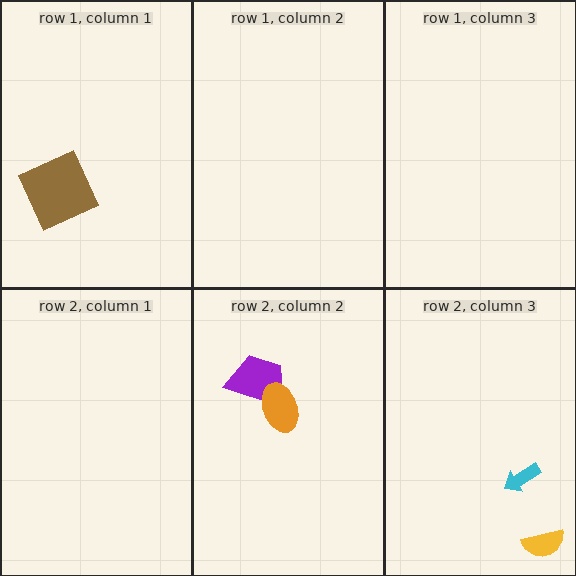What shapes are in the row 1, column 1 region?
The brown square.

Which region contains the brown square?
The row 1, column 1 region.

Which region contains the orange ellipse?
The row 2, column 2 region.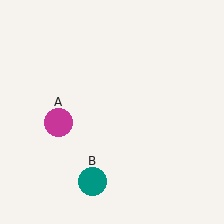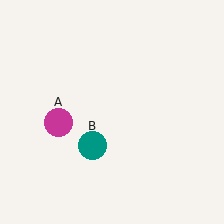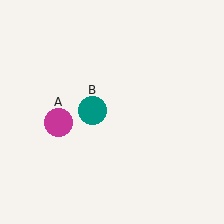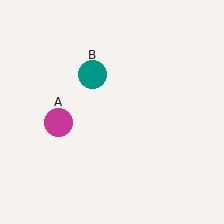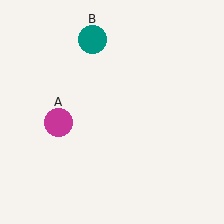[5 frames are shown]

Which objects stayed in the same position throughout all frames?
Magenta circle (object A) remained stationary.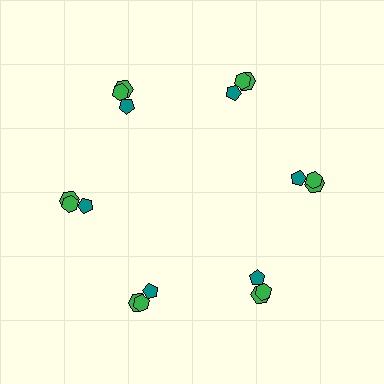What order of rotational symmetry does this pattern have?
This pattern has 6-fold rotational symmetry.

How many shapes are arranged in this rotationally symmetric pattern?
There are 18 shapes, arranged in 6 groups of 3.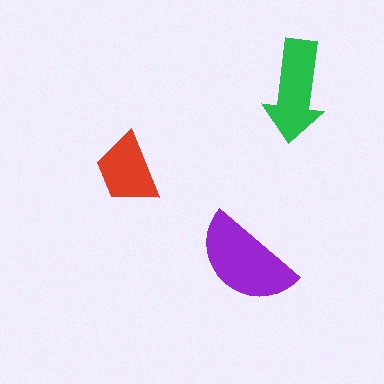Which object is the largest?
The purple semicircle.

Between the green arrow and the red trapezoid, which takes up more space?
The green arrow.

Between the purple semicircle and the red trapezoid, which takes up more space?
The purple semicircle.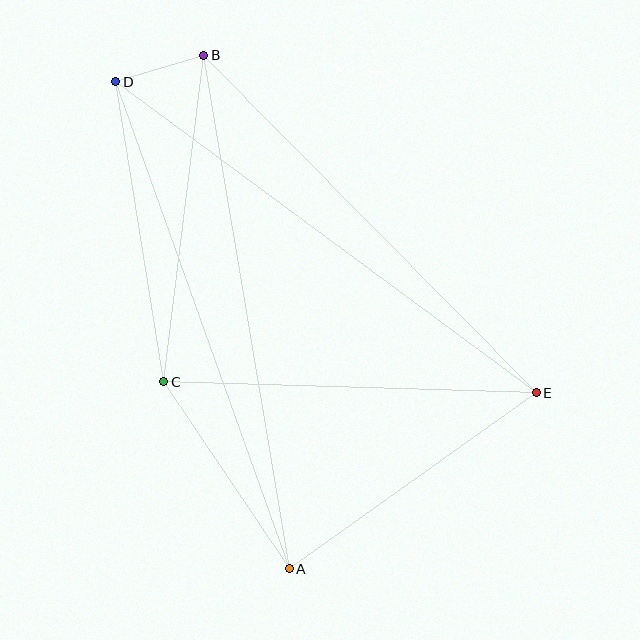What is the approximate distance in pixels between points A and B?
The distance between A and B is approximately 521 pixels.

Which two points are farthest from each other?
Points D and E are farthest from each other.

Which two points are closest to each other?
Points B and D are closest to each other.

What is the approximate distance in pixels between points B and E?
The distance between B and E is approximately 474 pixels.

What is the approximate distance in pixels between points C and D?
The distance between C and D is approximately 304 pixels.